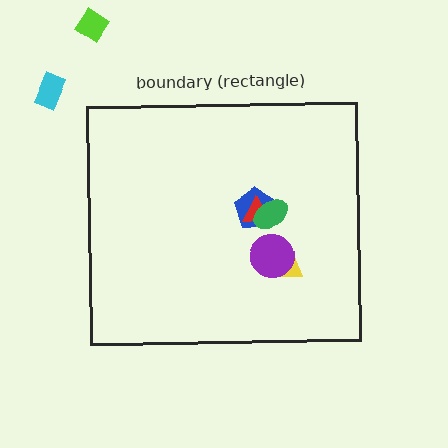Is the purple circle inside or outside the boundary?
Inside.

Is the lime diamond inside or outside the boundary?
Outside.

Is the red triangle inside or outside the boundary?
Inside.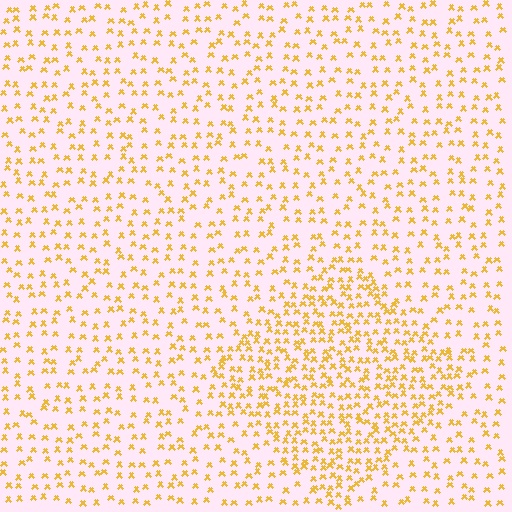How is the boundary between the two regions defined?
The boundary is defined by a change in element density (approximately 1.9x ratio). All elements are the same color, size, and shape.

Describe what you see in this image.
The image contains small yellow elements arranged at two different densities. A diamond-shaped region is visible where the elements are more densely packed than the surrounding area.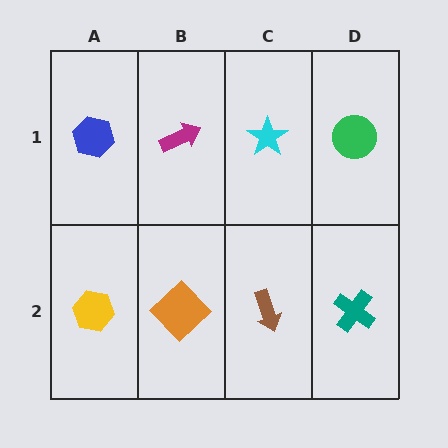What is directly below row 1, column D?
A teal cross.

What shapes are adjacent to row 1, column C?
A brown arrow (row 2, column C), a magenta arrow (row 1, column B), a green circle (row 1, column D).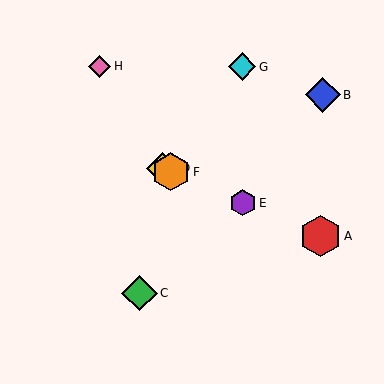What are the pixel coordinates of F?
Object F is at (171, 172).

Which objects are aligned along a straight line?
Objects A, D, E, F are aligned along a straight line.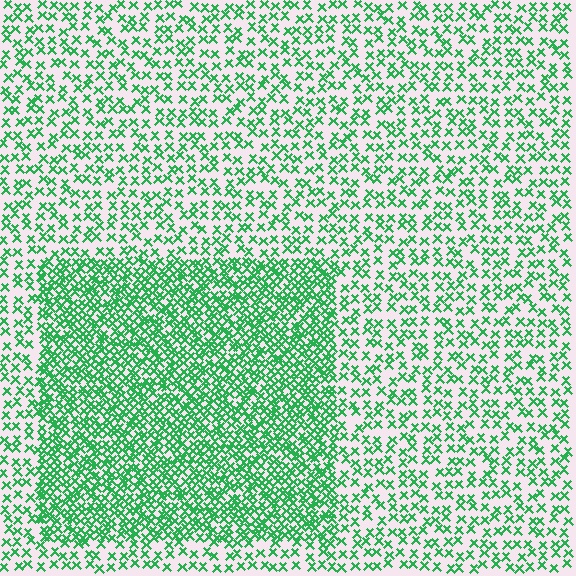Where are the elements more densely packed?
The elements are more densely packed inside the rectangle boundary.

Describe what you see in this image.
The image contains small green elements arranged at two different densities. A rectangle-shaped region is visible where the elements are more densely packed than the surrounding area.